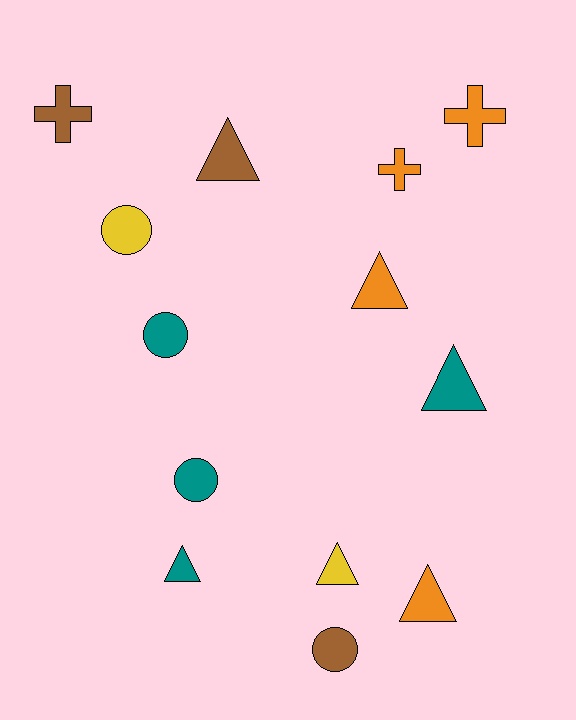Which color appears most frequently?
Orange, with 4 objects.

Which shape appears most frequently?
Triangle, with 6 objects.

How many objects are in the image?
There are 13 objects.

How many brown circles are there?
There is 1 brown circle.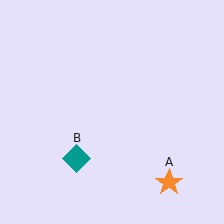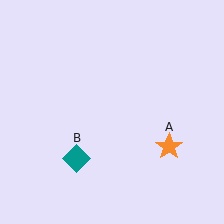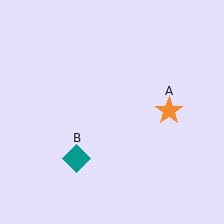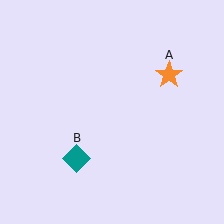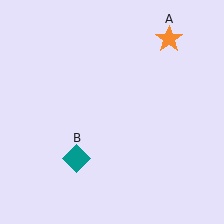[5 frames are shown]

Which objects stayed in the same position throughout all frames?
Teal diamond (object B) remained stationary.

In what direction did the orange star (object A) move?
The orange star (object A) moved up.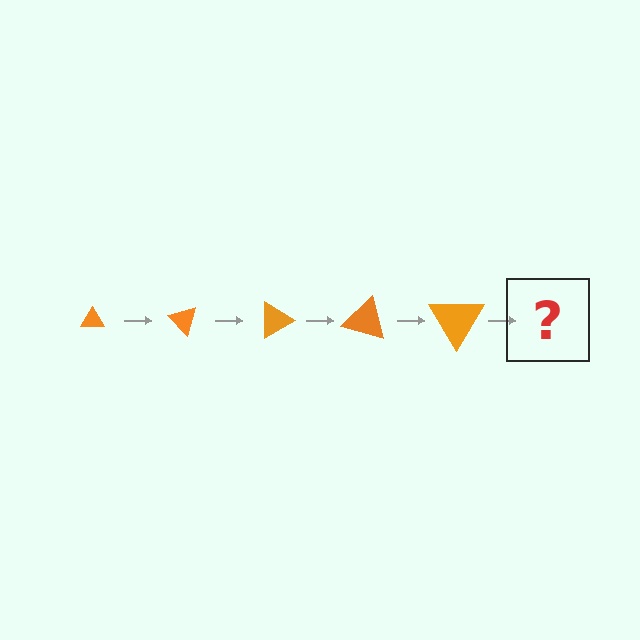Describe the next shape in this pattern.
It should be a triangle, larger than the previous one and rotated 225 degrees from the start.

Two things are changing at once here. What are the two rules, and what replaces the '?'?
The two rules are that the triangle grows larger each step and it rotates 45 degrees each step. The '?' should be a triangle, larger than the previous one and rotated 225 degrees from the start.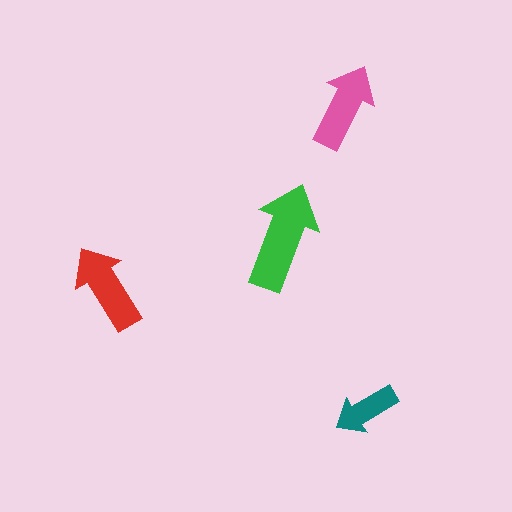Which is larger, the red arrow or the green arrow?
The green one.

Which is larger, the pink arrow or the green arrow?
The green one.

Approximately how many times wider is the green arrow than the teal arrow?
About 1.5 times wider.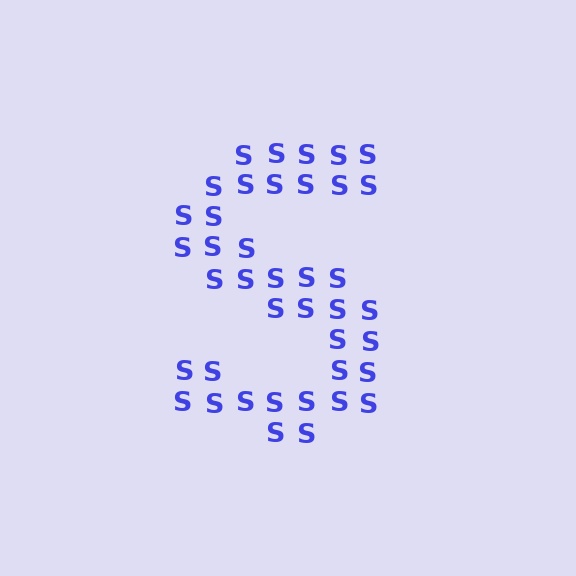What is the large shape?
The large shape is the letter S.